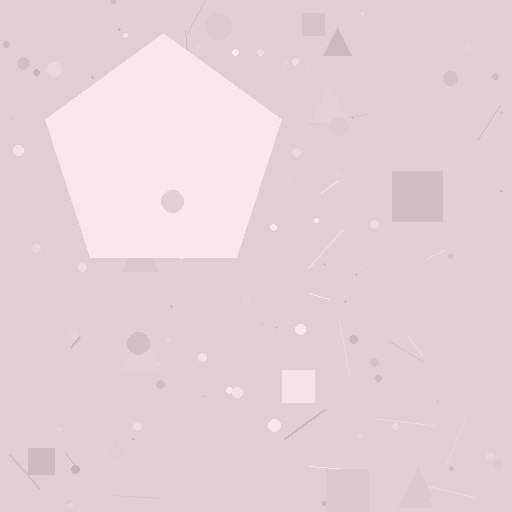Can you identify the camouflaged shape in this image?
The camouflaged shape is a pentagon.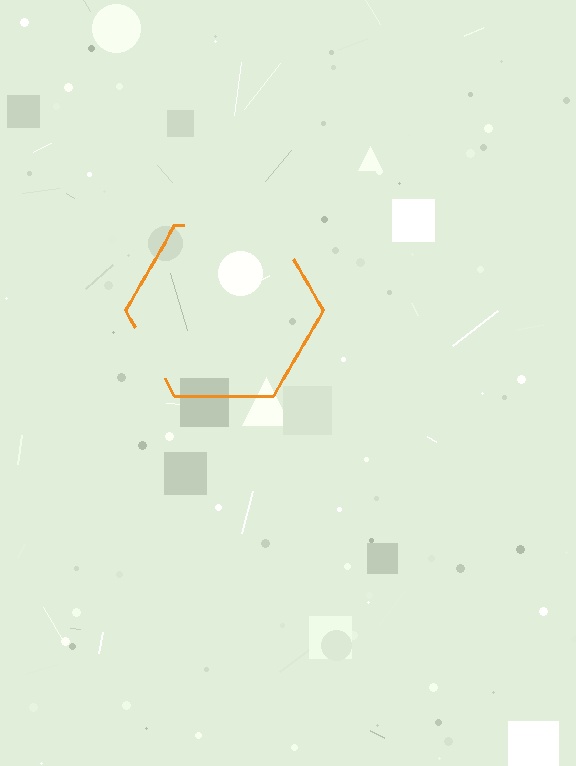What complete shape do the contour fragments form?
The contour fragments form a hexagon.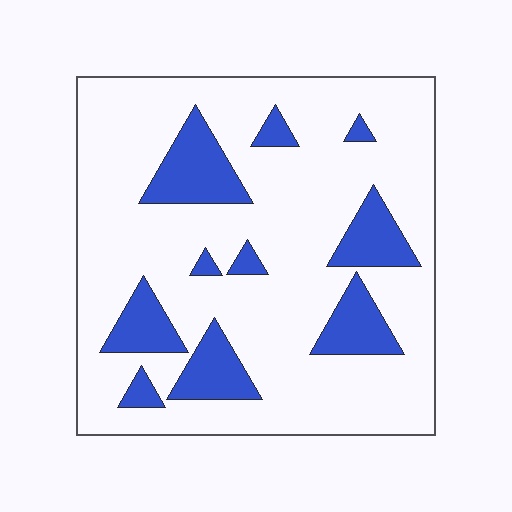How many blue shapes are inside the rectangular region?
10.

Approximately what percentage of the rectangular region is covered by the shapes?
Approximately 20%.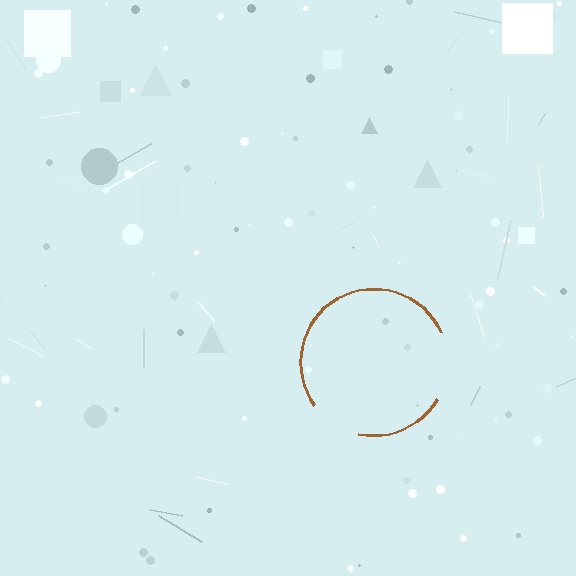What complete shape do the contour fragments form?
The contour fragments form a circle.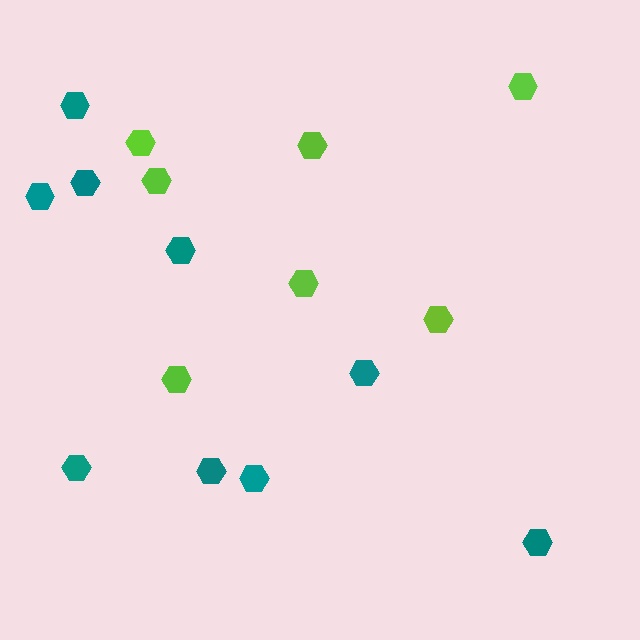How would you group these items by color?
There are 2 groups: one group of lime hexagons (7) and one group of teal hexagons (9).